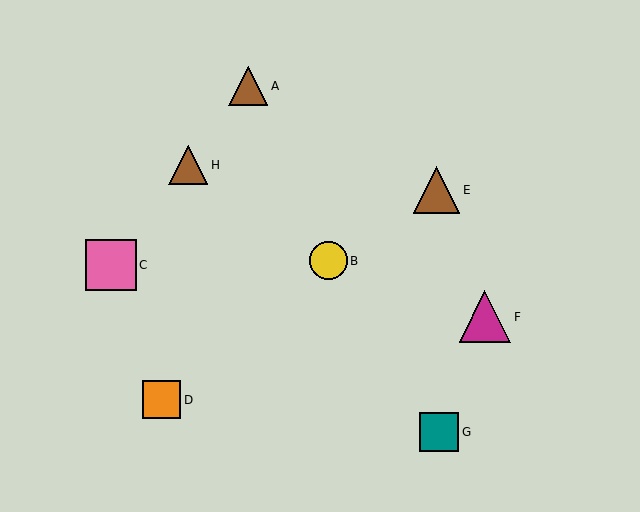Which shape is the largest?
The magenta triangle (labeled F) is the largest.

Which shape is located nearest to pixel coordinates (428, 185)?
The brown triangle (labeled E) at (436, 190) is nearest to that location.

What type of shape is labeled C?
Shape C is a pink square.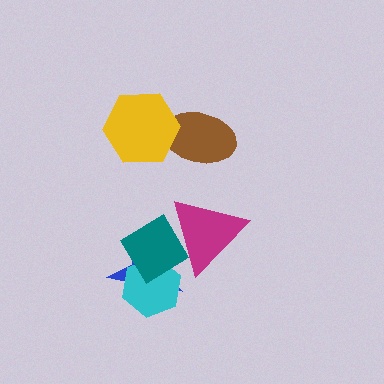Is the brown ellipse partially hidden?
Yes, it is partially covered by another shape.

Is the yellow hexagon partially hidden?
No, no other shape covers it.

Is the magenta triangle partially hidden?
Yes, it is partially covered by another shape.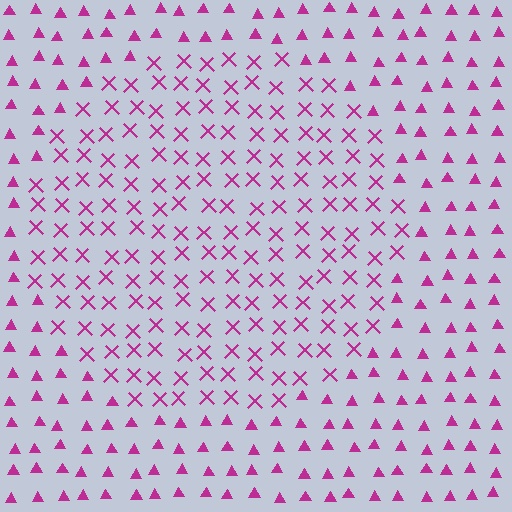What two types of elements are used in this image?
The image uses X marks inside the circle region and triangles outside it.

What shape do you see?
I see a circle.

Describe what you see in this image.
The image is filled with small magenta elements arranged in a uniform grid. A circle-shaped region contains X marks, while the surrounding area contains triangles. The boundary is defined purely by the change in element shape.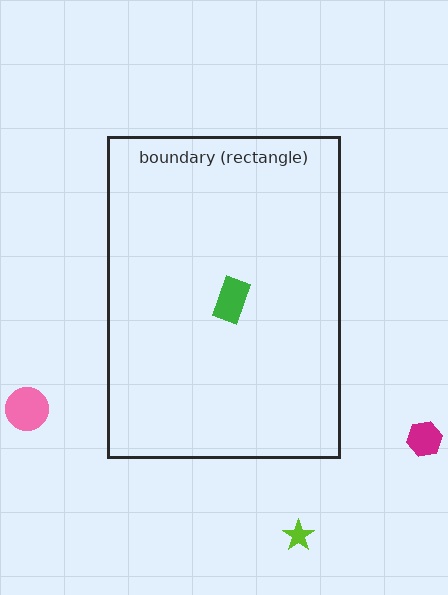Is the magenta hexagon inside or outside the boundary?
Outside.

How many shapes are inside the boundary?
1 inside, 3 outside.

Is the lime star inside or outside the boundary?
Outside.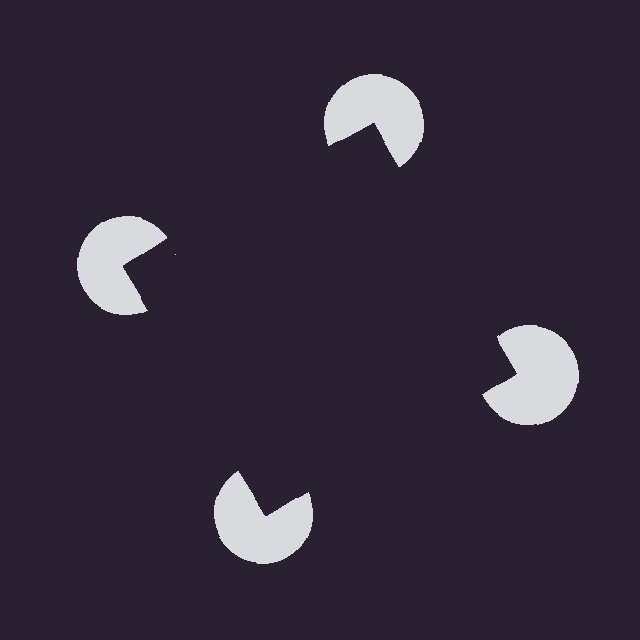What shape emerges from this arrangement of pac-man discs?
An illusory square — its edges are inferred from the aligned wedge cuts in the pac-man discs, not physically drawn.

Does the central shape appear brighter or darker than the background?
It typically appears slightly darker than the background, even though no actual brightness change is drawn.